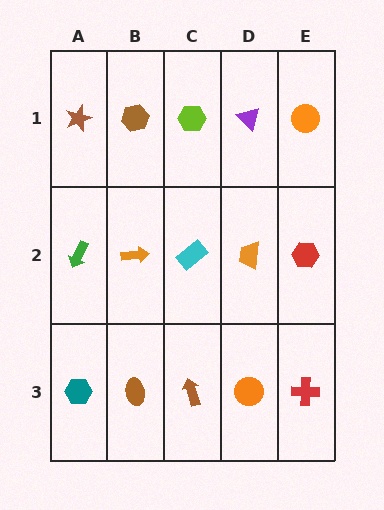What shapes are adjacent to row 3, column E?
A red hexagon (row 2, column E), an orange circle (row 3, column D).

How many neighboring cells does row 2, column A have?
3.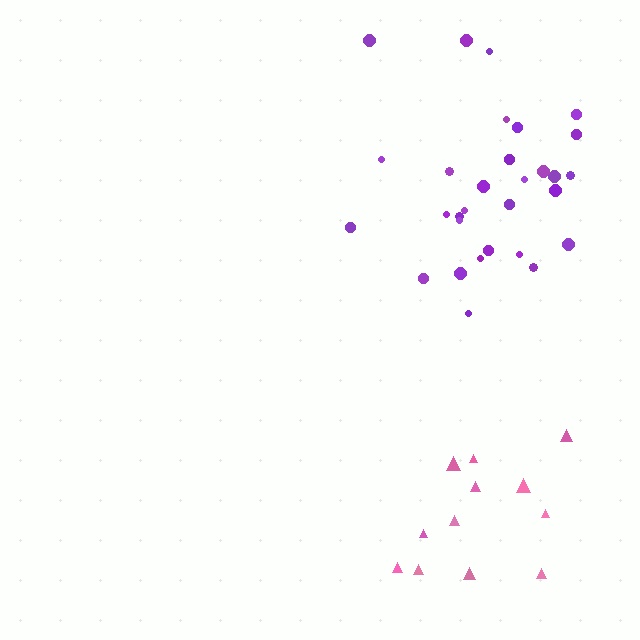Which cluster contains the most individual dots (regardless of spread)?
Purple (30).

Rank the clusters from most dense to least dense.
purple, pink.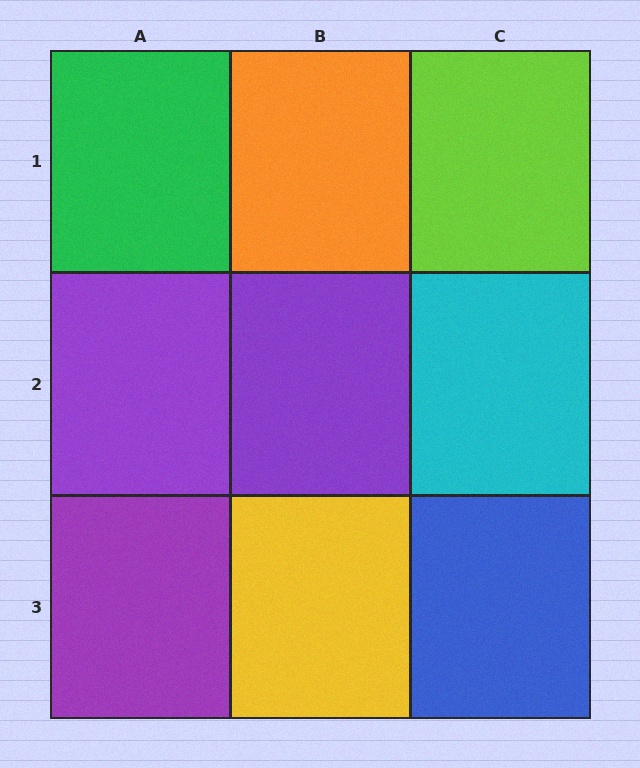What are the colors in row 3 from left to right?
Purple, yellow, blue.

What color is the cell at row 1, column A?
Green.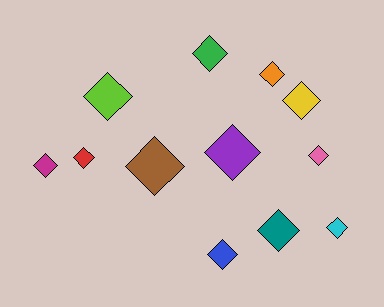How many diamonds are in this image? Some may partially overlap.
There are 12 diamonds.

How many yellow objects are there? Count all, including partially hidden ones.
There is 1 yellow object.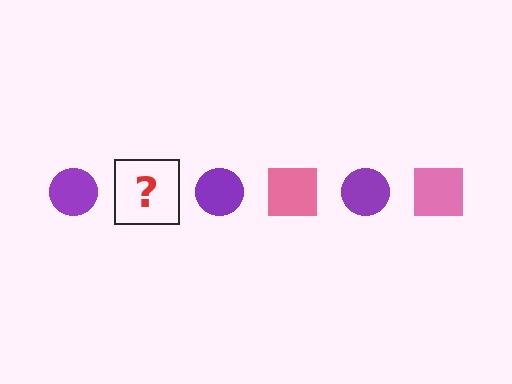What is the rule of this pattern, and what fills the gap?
The rule is that the pattern alternates between purple circle and pink square. The gap should be filled with a pink square.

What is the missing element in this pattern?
The missing element is a pink square.